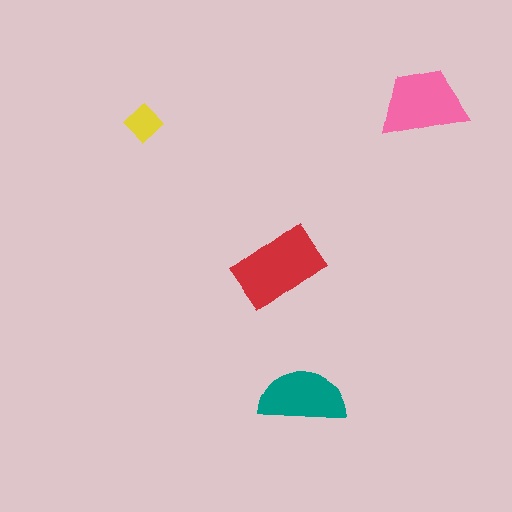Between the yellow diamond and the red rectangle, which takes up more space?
The red rectangle.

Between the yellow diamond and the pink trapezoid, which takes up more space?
The pink trapezoid.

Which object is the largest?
The red rectangle.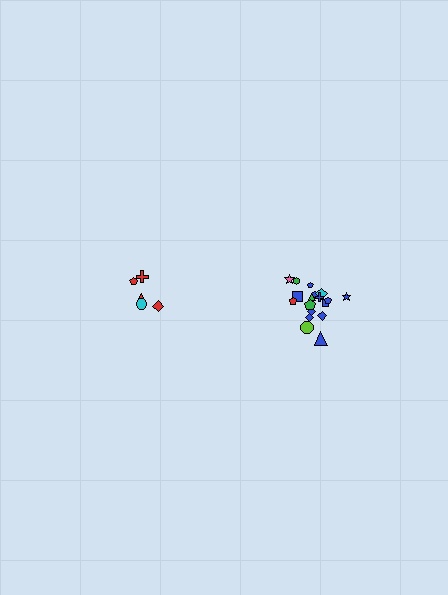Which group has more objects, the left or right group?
The right group.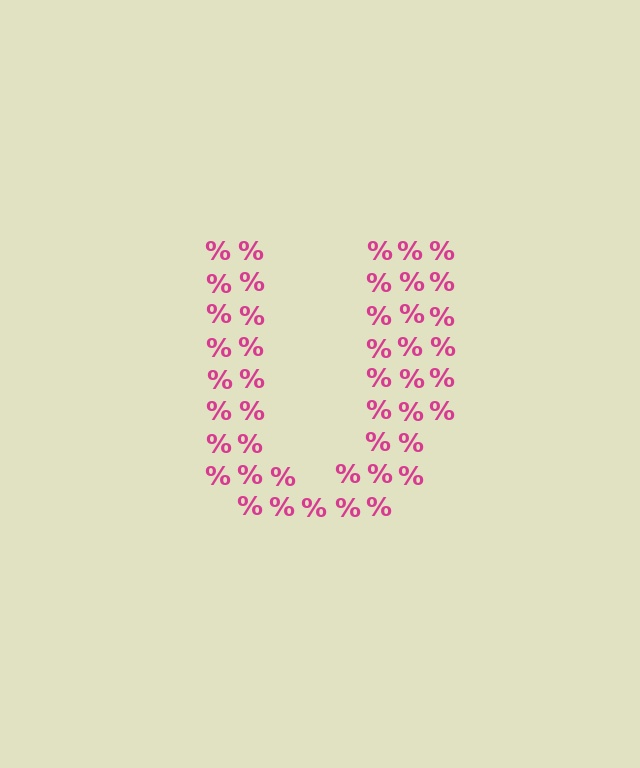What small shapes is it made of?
It is made of small percent signs.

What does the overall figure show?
The overall figure shows the letter U.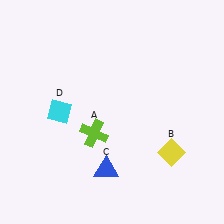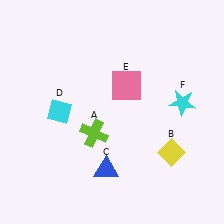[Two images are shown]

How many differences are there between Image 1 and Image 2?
There are 2 differences between the two images.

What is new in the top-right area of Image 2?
A cyan star (F) was added in the top-right area of Image 2.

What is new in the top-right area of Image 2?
A pink square (E) was added in the top-right area of Image 2.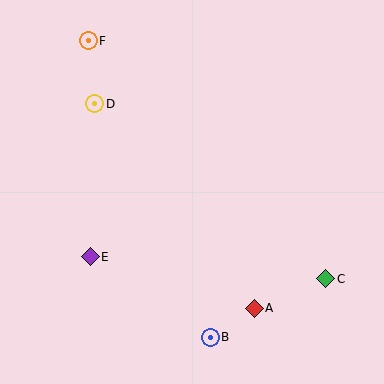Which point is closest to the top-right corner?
Point C is closest to the top-right corner.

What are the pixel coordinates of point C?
Point C is at (326, 279).